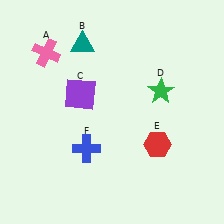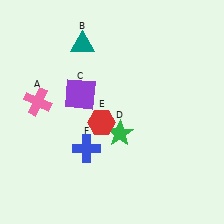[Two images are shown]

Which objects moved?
The objects that moved are: the pink cross (A), the green star (D), the red hexagon (E).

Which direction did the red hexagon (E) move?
The red hexagon (E) moved left.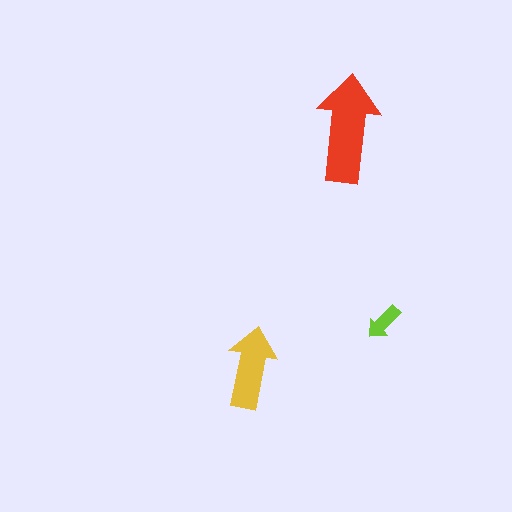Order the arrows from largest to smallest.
the red one, the yellow one, the lime one.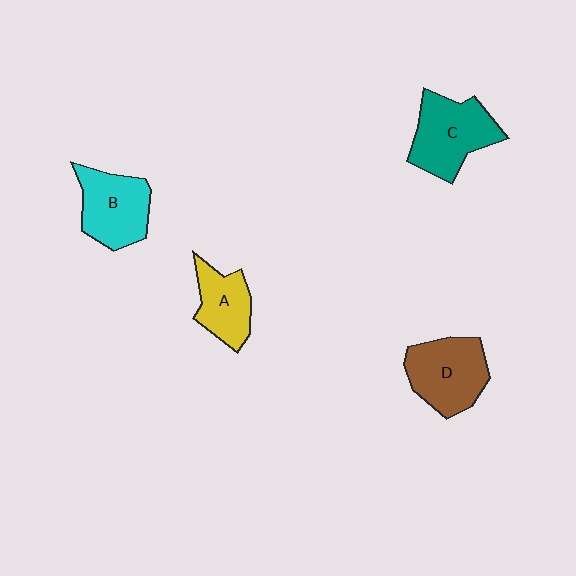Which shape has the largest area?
Shape C (teal).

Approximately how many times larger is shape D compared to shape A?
Approximately 1.4 times.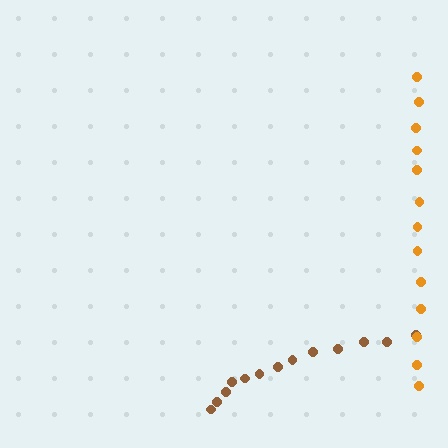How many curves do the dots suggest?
There are 2 distinct paths.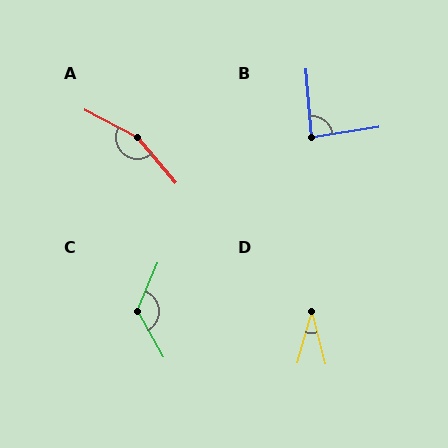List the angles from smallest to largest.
D (30°), B (86°), C (128°), A (158°).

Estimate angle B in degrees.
Approximately 86 degrees.